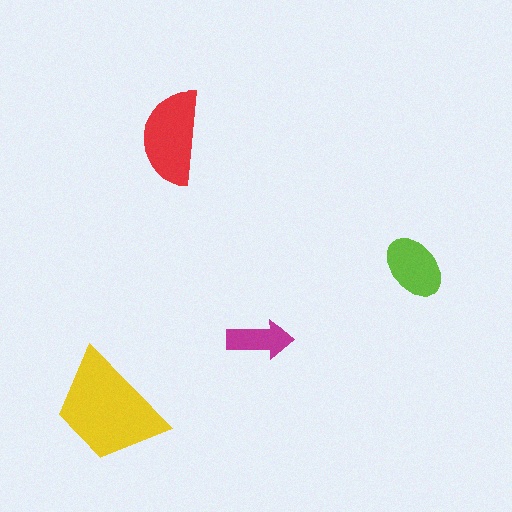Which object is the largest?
The yellow trapezoid.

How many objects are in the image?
There are 4 objects in the image.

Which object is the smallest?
The magenta arrow.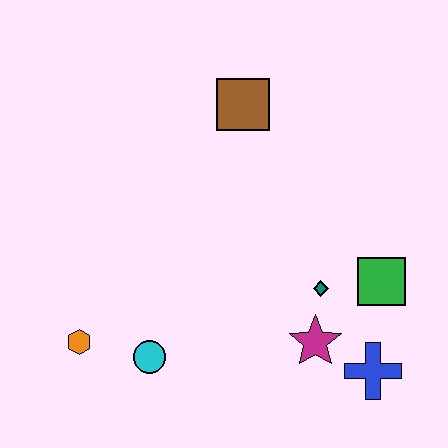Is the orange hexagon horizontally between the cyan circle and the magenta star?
No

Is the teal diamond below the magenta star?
No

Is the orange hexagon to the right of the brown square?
No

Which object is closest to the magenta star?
The teal diamond is closest to the magenta star.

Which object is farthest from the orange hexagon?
The green square is farthest from the orange hexagon.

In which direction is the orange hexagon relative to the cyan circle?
The orange hexagon is to the left of the cyan circle.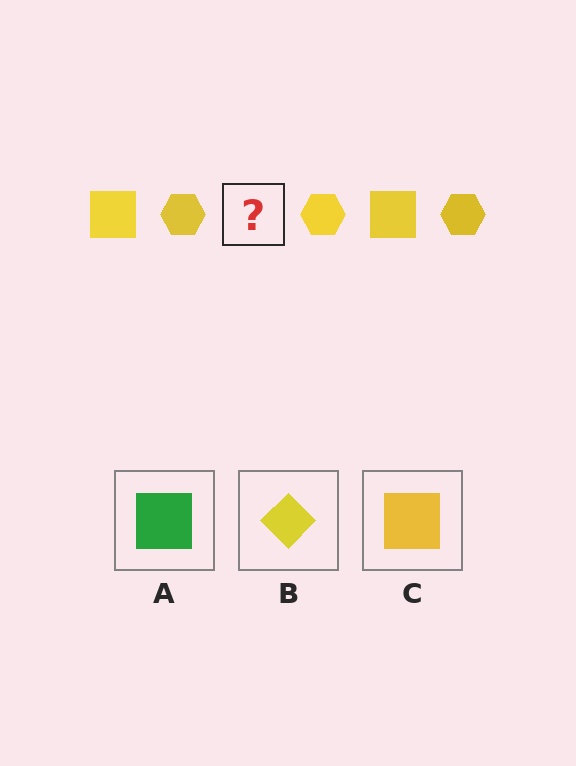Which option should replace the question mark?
Option C.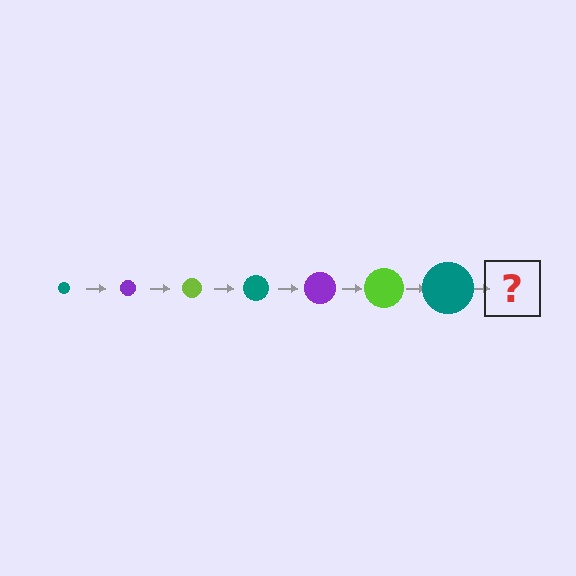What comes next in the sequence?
The next element should be a purple circle, larger than the previous one.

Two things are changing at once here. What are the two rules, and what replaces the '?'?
The two rules are that the circle grows larger each step and the color cycles through teal, purple, and lime. The '?' should be a purple circle, larger than the previous one.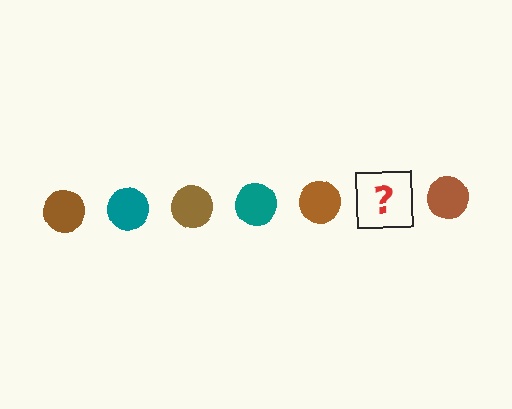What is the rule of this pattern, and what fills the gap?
The rule is that the pattern cycles through brown, teal circles. The gap should be filled with a teal circle.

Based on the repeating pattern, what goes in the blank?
The blank should be a teal circle.